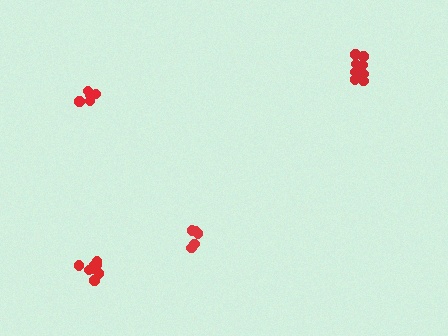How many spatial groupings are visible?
There are 4 spatial groupings.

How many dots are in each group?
Group 1: 11 dots, Group 2: 8 dots, Group 3: 5 dots, Group 4: 5 dots (29 total).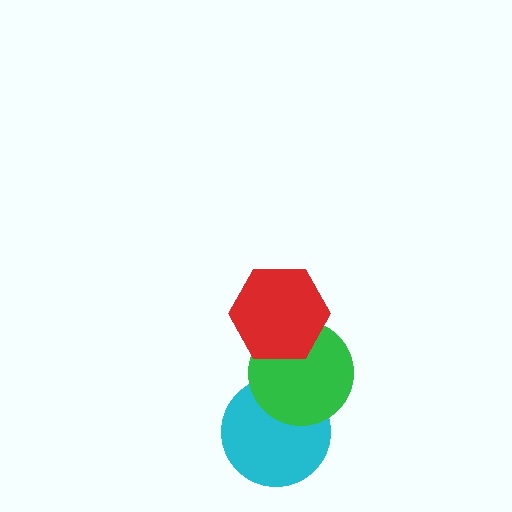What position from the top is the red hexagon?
The red hexagon is 1st from the top.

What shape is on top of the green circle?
The red hexagon is on top of the green circle.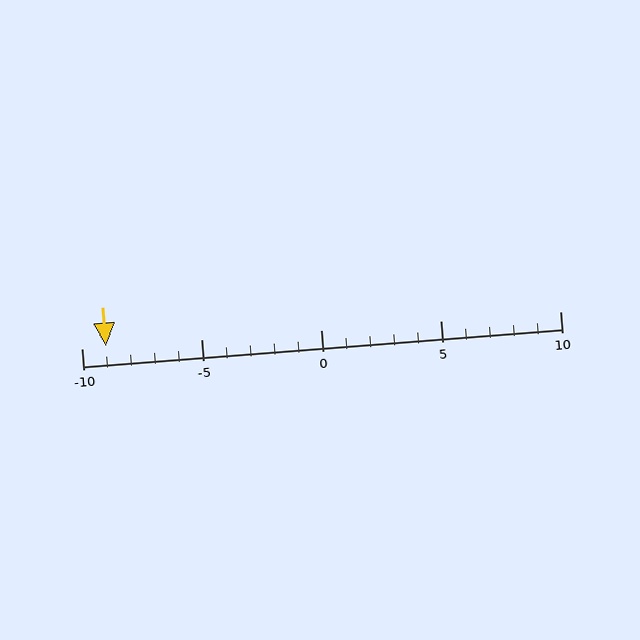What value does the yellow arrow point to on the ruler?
The yellow arrow points to approximately -9.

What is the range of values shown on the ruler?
The ruler shows values from -10 to 10.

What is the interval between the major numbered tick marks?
The major tick marks are spaced 5 units apart.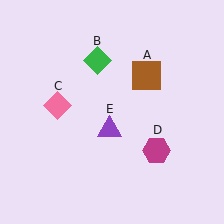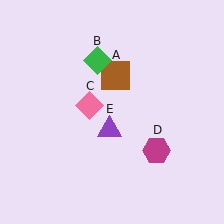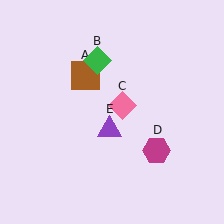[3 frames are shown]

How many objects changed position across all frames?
2 objects changed position: brown square (object A), pink diamond (object C).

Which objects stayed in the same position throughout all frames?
Green diamond (object B) and magenta hexagon (object D) and purple triangle (object E) remained stationary.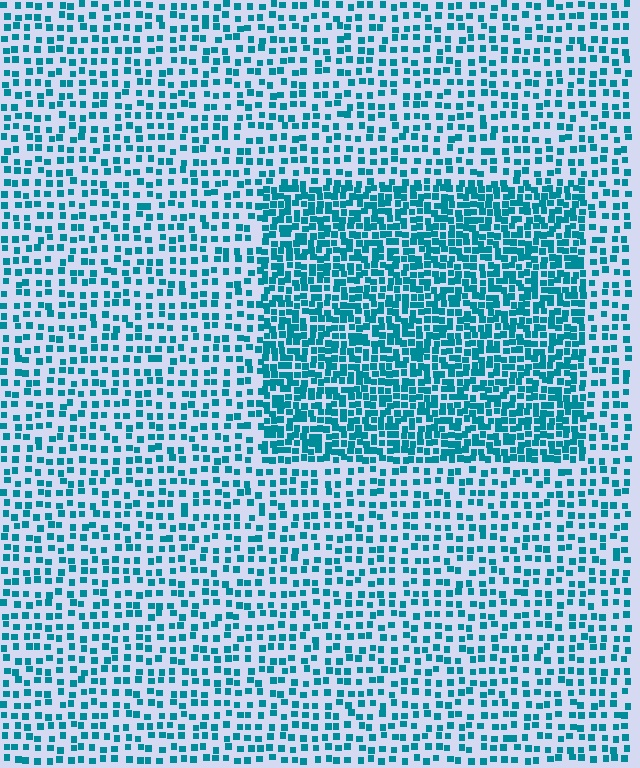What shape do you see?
I see a rectangle.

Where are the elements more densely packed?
The elements are more densely packed inside the rectangle boundary.